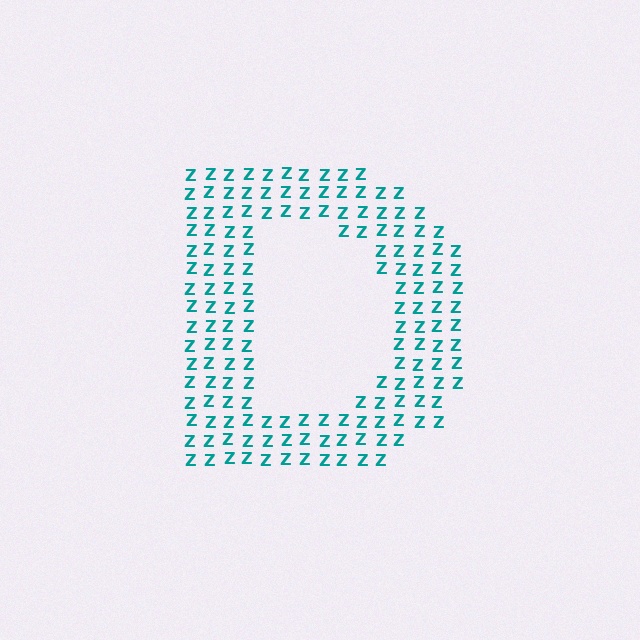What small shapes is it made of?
It is made of small letter Z's.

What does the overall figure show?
The overall figure shows the letter D.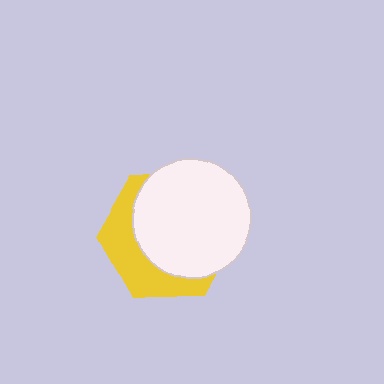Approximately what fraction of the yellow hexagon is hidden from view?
Roughly 65% of the yellow hexagon is hidden behind the white circle.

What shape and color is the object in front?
The object in front is a white circle.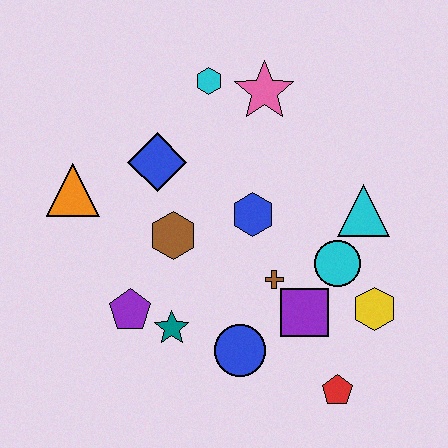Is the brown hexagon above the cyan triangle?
No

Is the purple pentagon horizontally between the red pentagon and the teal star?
No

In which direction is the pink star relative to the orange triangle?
The pink star is to the right of the orange triangle.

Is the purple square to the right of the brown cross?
Yes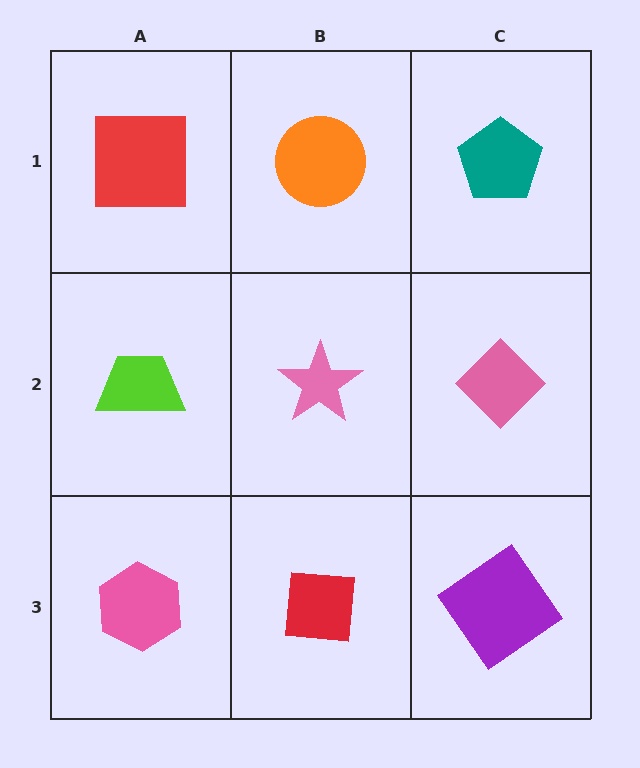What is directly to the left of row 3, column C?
A red square.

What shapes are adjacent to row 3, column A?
A lime trapezoid (row 2, column A), a red square (row 3, column B).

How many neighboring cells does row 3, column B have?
3.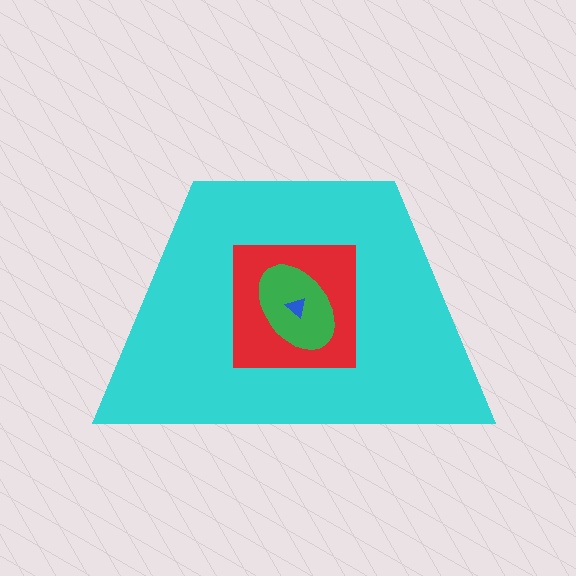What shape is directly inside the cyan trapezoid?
The red square.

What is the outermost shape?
The cyan trapezoid.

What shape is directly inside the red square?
The green ellipse.